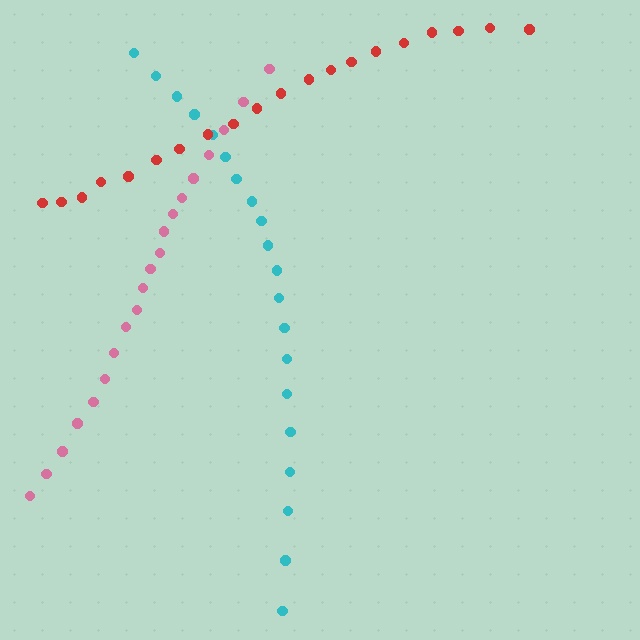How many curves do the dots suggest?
There are 3 distinct paths.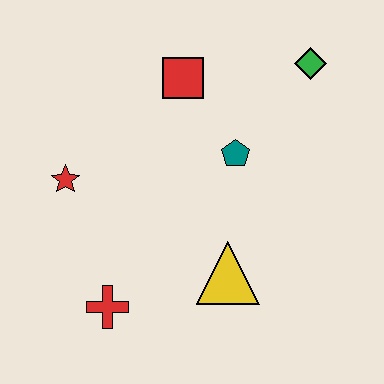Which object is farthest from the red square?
The red cross is farthest from the red square.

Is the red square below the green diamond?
Yes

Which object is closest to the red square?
The teal pentagon is closest to the red square.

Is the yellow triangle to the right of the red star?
Yes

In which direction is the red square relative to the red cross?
The red square is above the red cross.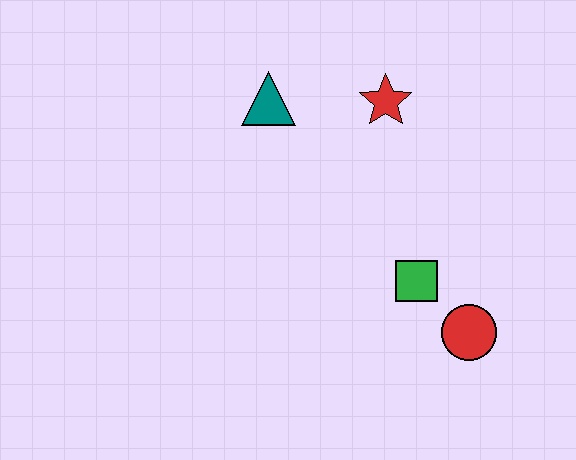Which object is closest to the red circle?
The green square is closest to the red circle.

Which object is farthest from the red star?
The red circle is farthest from the red star.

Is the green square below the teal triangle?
Yes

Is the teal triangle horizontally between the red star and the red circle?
No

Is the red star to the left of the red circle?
Yes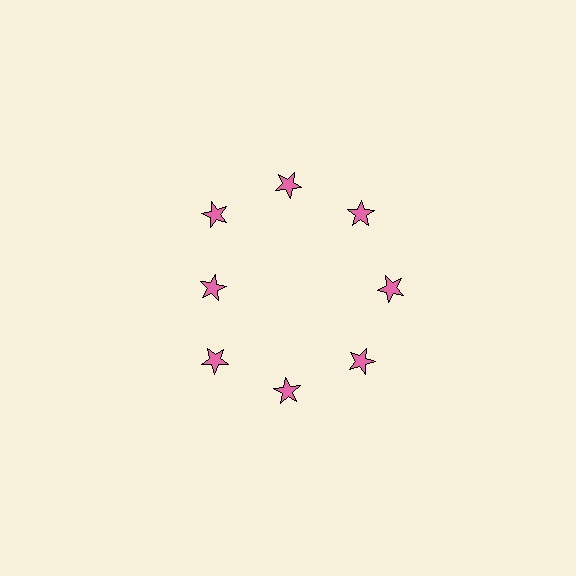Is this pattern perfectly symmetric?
No. The 8 pink stars are arranged in a ring, but one element near the 9 o'clock position is pulled inward toward the center, breaking the 8-fold rotational symmetry.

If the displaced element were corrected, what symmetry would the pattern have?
It would have 8-fold rotational symmetry — the pattern would map onto itself every 45 degrees.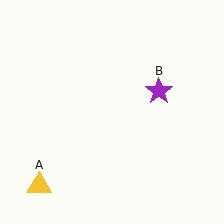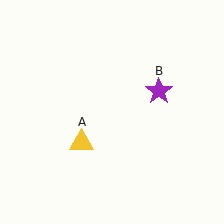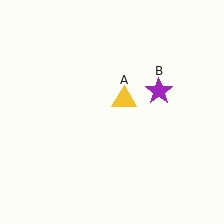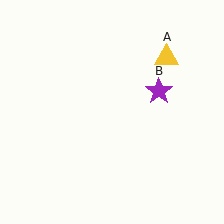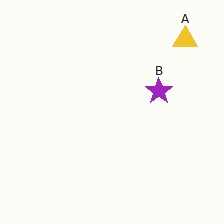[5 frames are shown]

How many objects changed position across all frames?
1 object changed position: yellow triangle (object A).